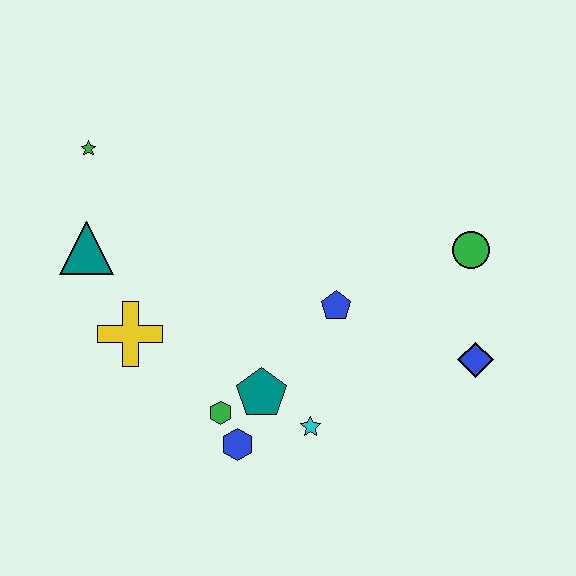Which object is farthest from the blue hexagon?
The green star is farthest from the blue hexagon.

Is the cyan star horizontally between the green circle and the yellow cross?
Yes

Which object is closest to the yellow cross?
The teal triangle is closest to the yellow cross.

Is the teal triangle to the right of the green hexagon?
No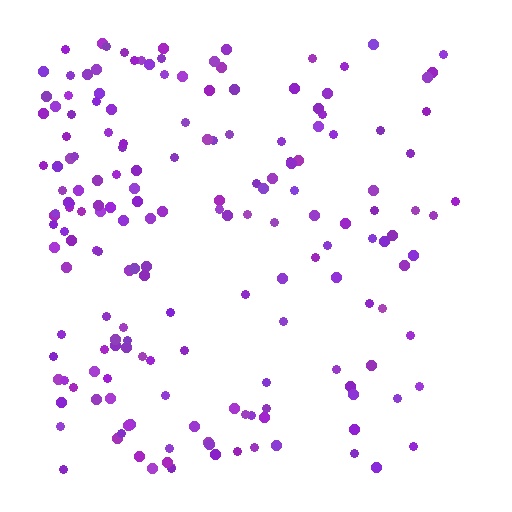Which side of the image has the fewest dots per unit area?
The right.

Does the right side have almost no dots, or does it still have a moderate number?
Still a moderate number, just noticeably fewer than the left.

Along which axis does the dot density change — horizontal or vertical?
Horizontal.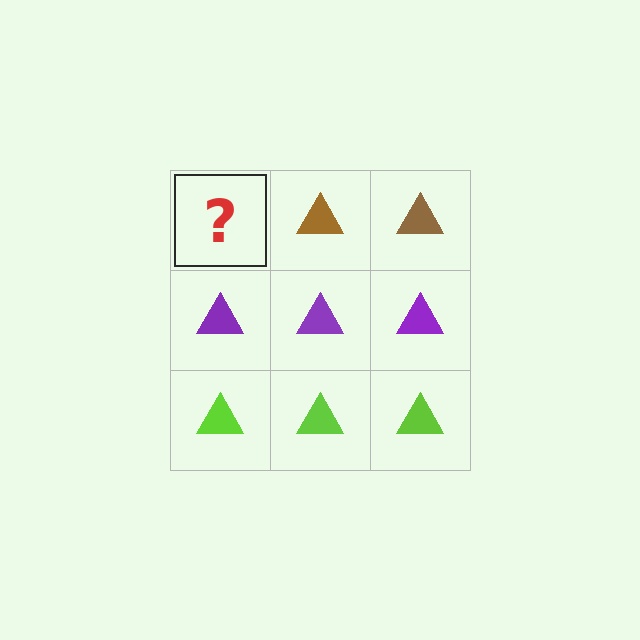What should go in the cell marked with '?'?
The missing cell should contain a brown triangle.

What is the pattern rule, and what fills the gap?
The rule is that each row has a consistent color. The gap should be filled with a brown triangle.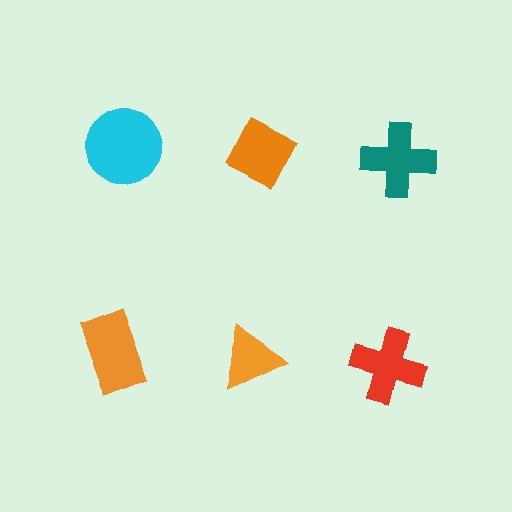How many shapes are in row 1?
3 shapes.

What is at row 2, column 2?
An orange triangle.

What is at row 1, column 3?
A teal cross.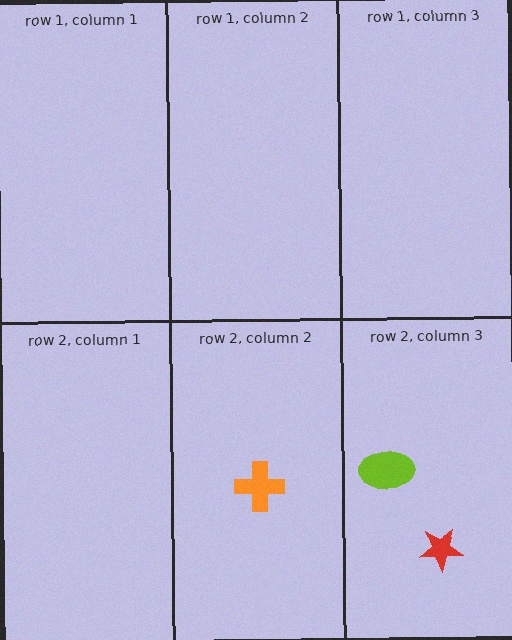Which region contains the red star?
The row 2, column 3 region.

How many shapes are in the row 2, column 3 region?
2.